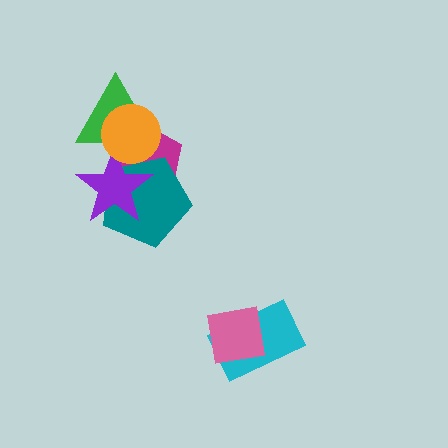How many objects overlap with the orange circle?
4 objects overlap with the orange circle.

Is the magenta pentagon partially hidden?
Yes, it is partially covered by another shape.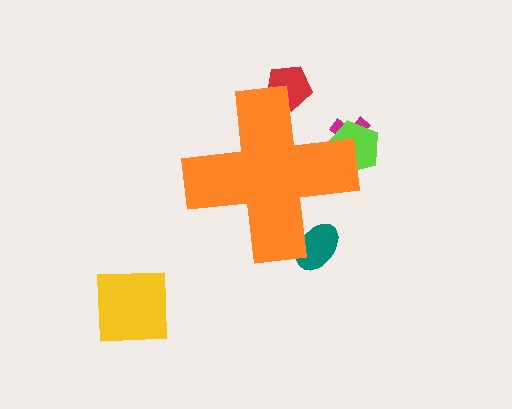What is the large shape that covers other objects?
An orange cross.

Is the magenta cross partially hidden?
Yes, the magenta cross is partially hidden behind the orange cross.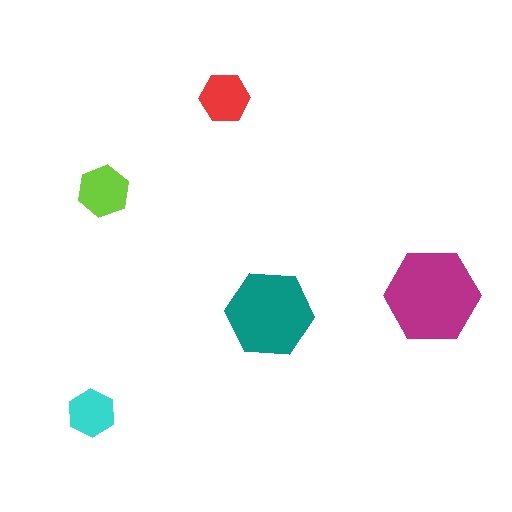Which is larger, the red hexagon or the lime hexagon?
The lime one.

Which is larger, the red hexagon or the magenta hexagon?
The magenta one.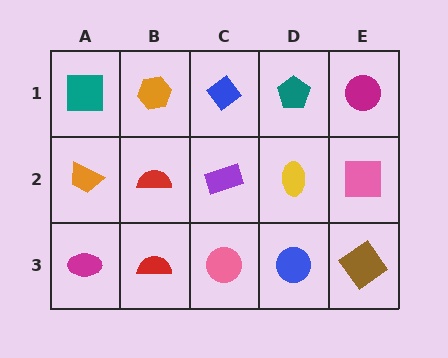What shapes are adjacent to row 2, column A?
A teal square (row 1, column A), a magenta ellipse (row 3, column A), a red semicircle (row 2, column B).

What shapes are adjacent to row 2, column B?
An orange hexagon (row 1, column B), a red semicircle (row 3, column B), an orange trapezoid (row 2, column A), a purple rectangle (row 2, column C).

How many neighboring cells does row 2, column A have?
3.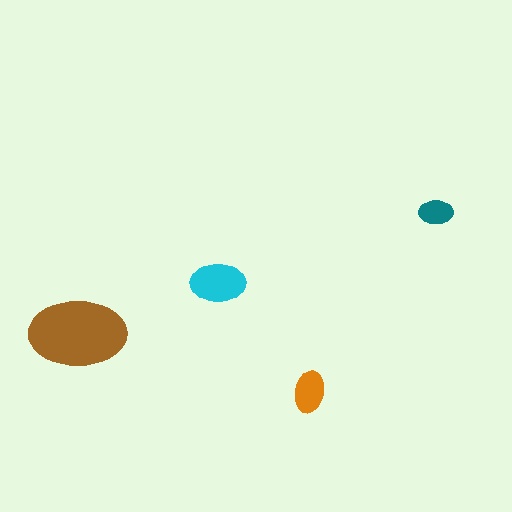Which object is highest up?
The teal ellipse is topmost.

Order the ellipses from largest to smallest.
the brown one, the cyan one, the orange one, the teal one.